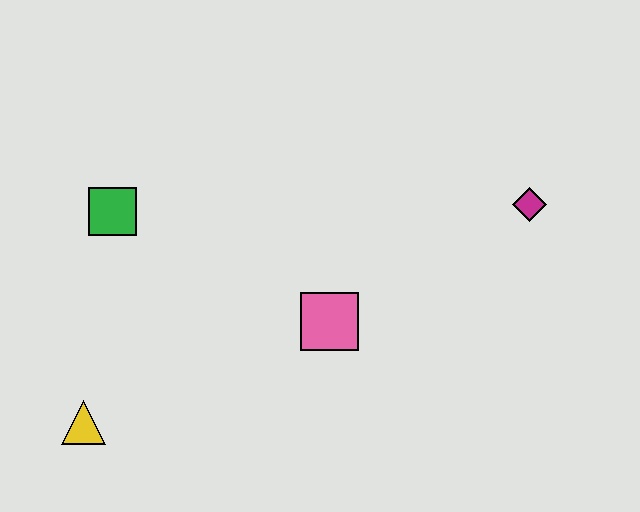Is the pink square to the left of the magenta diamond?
Yes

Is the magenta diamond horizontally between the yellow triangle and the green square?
No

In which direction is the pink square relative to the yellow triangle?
The pink square is to the right of the yellow triangle.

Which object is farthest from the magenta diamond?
The yellow triangle is farthest from the magenta diamond.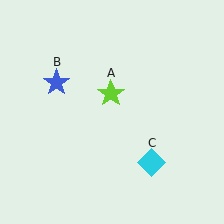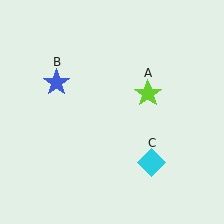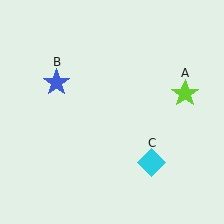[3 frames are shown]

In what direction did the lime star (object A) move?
The lime star (object A) moved right.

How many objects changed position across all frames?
1 object changed position: lime star (object A).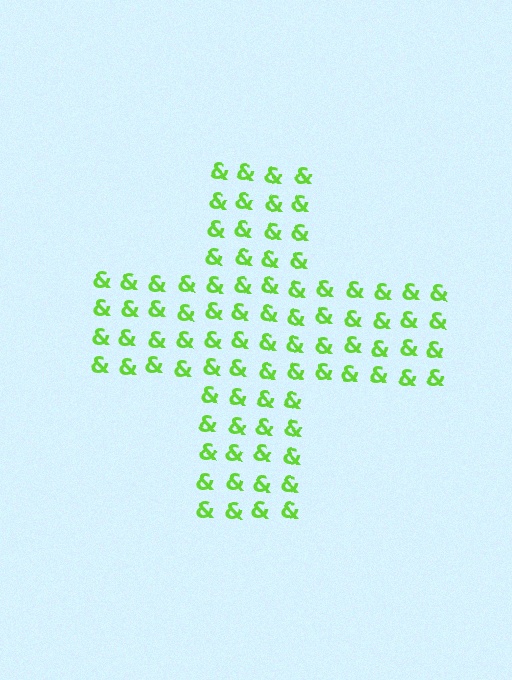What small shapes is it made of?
It is made of small ampersands.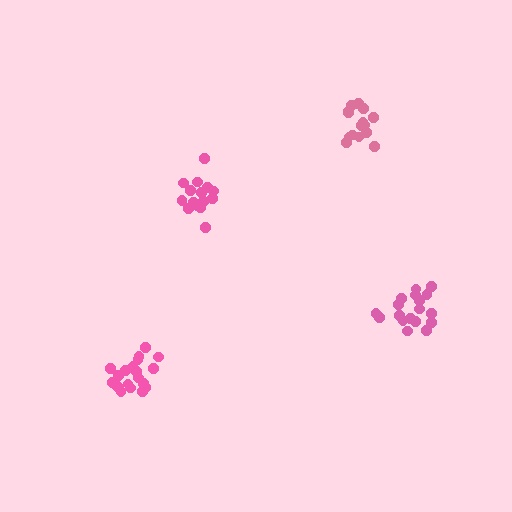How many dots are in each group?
Group 1: 19 dots, Group 2: 15 dots, Group 3: 20 dots, Group 4: 15 dots (69 total).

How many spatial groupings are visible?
There are 4 spatial groupings.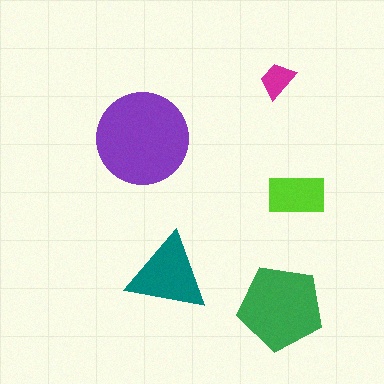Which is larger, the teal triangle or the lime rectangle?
The teal triangle.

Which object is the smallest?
The magenta trapezoid.